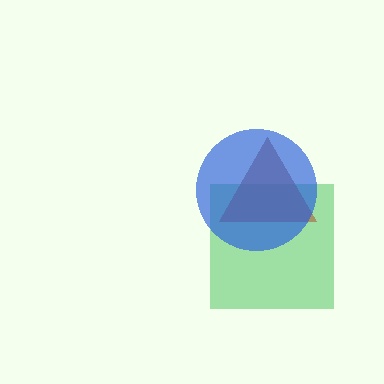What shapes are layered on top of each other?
The layered shapes are: a green square, a brown triangle, a blue circle.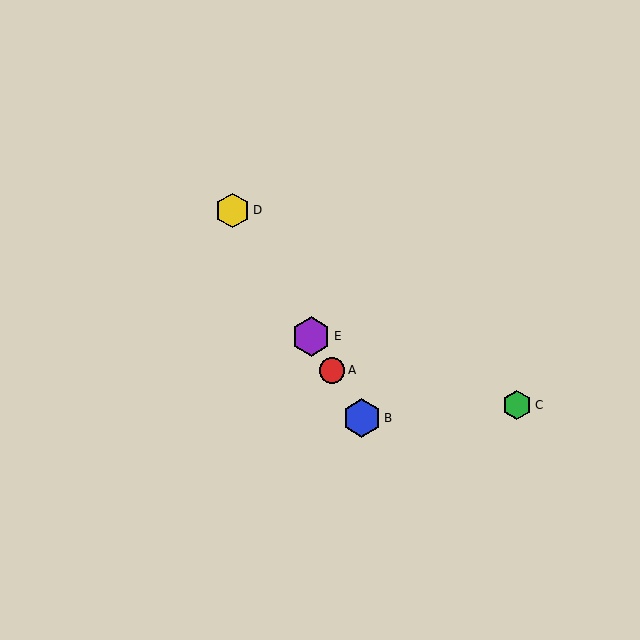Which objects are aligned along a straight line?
Objects A, B, D, E are aligned along a straight line.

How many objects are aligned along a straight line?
4 objects (A, B, D, E) are aligned along a straight line.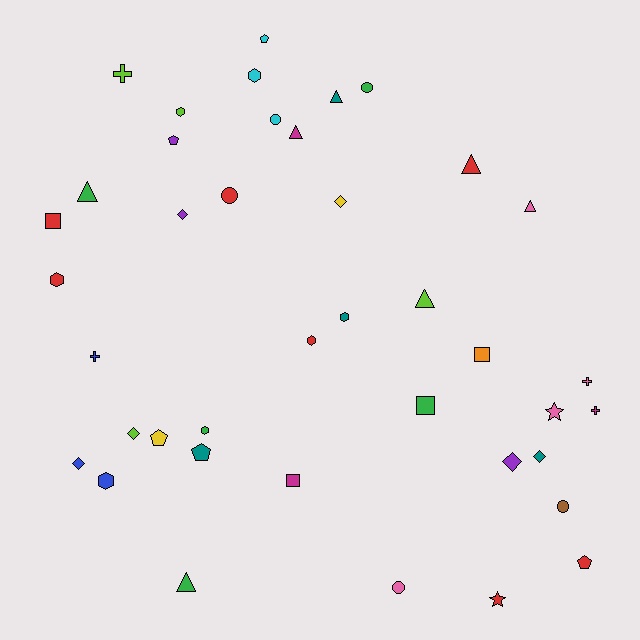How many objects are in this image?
There are 40 objects.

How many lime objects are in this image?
There are 4 lime objects.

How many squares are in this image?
There are 4 squares.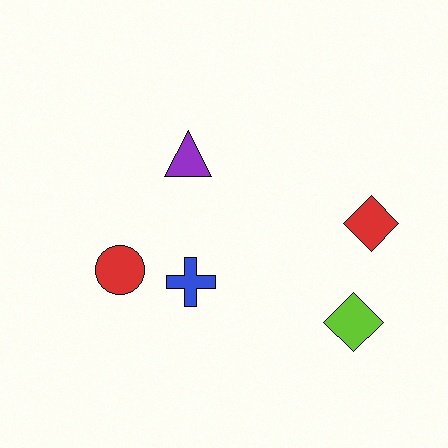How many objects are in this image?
There are 5 objects.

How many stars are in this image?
There are no stars.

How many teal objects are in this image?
There are no teal objects.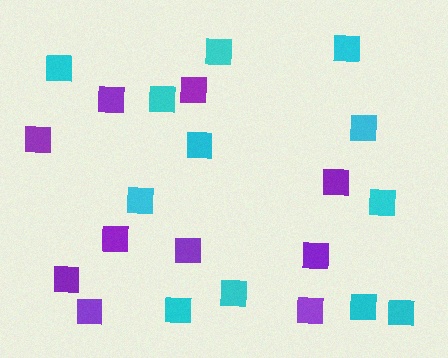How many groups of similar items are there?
There are 2 groups: one group of purple squares (10) and one group of cyan squares (12).